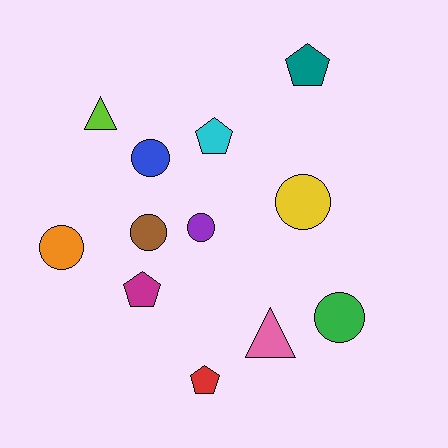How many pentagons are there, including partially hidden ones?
There are 4 pentagons.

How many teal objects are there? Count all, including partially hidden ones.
There is 1 teal object.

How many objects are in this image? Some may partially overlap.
There are 12 objects.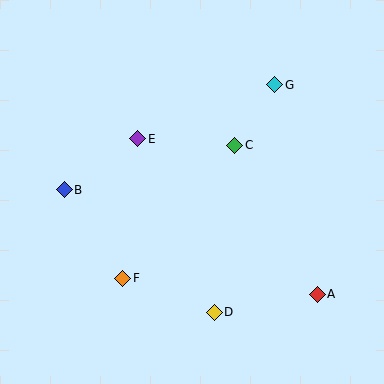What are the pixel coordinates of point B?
Point B is at (64, 190).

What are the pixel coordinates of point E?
Point E is at (138, 139).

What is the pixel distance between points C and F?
The distance between C and F is 174 pixels.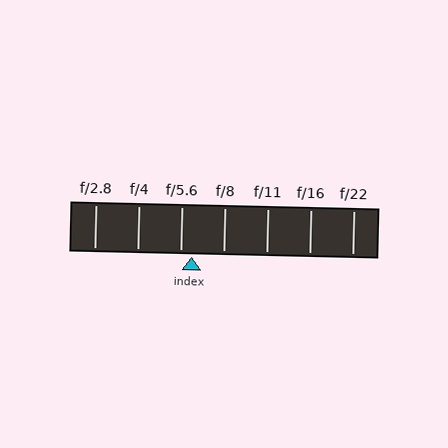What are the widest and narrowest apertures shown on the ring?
The widest aperture shown is f/2.8 and the narrowest is f/22.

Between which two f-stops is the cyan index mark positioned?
The index mark is between f/5.6 and f/8.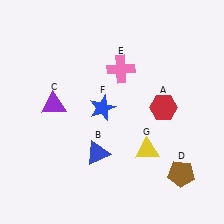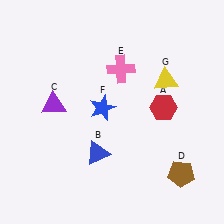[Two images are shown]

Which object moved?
The yellow triangle (G) moved up.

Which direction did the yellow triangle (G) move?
The yellow triangle (G) moved up.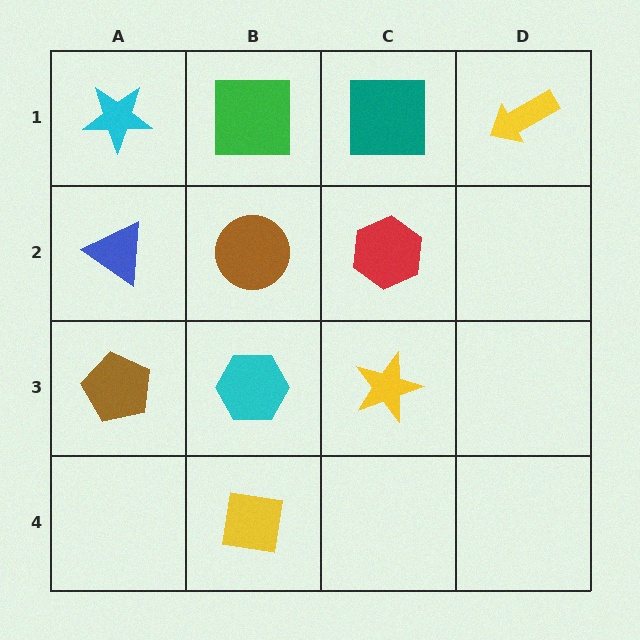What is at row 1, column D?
A yellow arrow.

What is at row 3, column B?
A cyan hexagon.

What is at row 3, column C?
A yellow star.